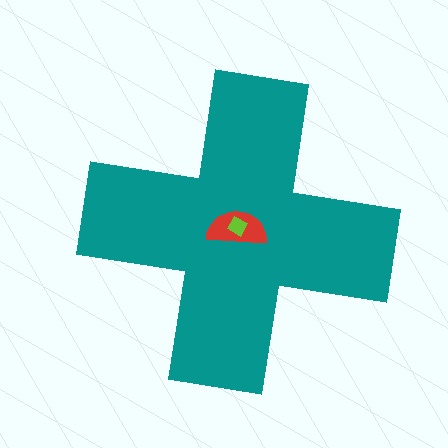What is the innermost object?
The lime diamond.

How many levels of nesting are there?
3.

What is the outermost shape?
The teal cross.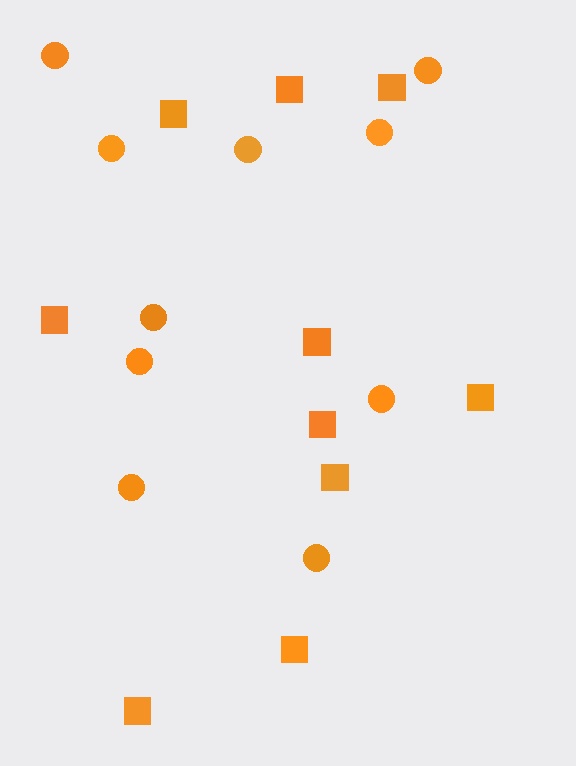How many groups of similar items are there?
There are 2 groups: one group of squares (10) and one group of circles (10).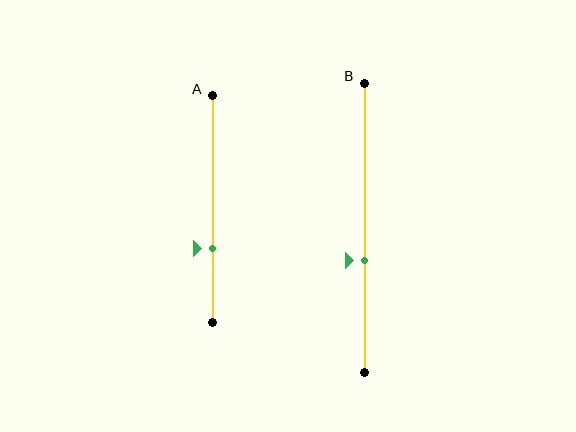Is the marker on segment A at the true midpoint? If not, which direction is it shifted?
No, the marker on segment A is shifted downward by about 17% of the segment length.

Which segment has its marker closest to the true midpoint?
Segment B has its marker closest to the true midpoint.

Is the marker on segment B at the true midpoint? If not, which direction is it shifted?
No, the marker on segment B is shifted downward by about 12% of the segment length.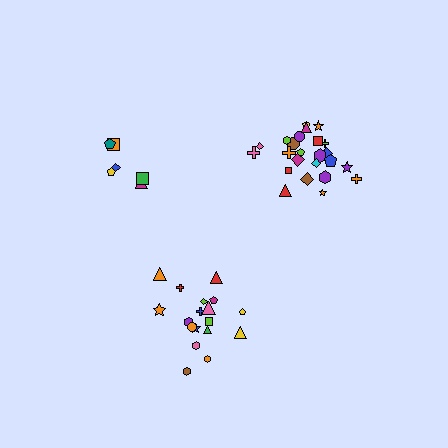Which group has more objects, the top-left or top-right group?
The top-right group.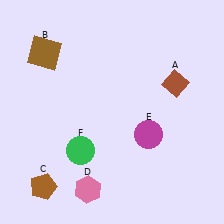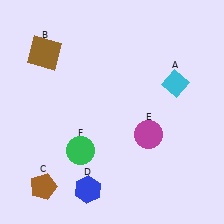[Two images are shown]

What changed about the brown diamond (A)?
In Image 1, A is brown. In Image 2, it changed to cyan.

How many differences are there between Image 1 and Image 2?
There are 2 differences between the two images.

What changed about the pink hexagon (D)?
In Image 1, D is pink. In Image 2, it changed to blue.